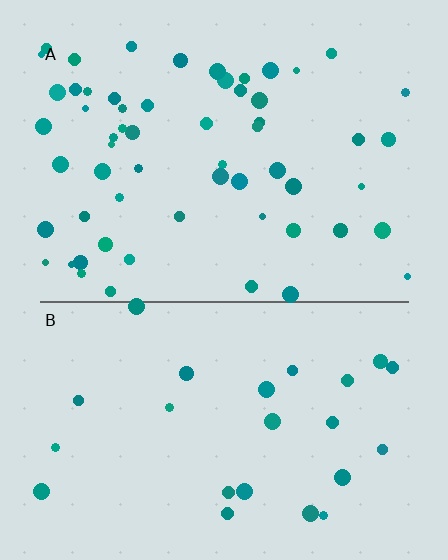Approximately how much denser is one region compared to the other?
Approximately 2.4× — region A over region B.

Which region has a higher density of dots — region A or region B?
A (the top).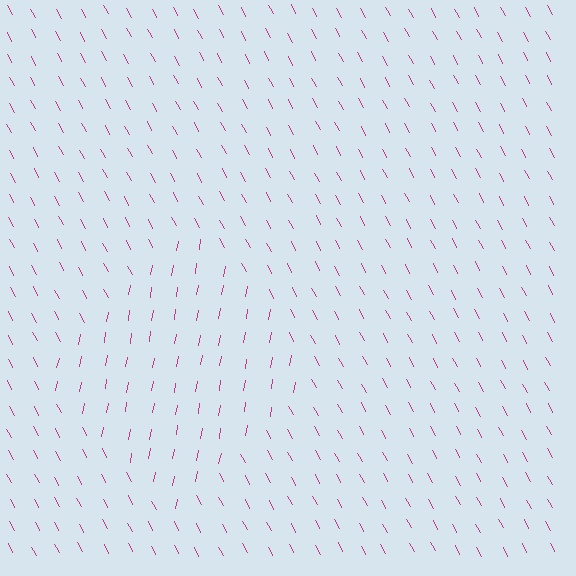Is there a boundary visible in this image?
Yes, there is a texture boundary formed by a change in line orientation.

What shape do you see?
I see a diamond.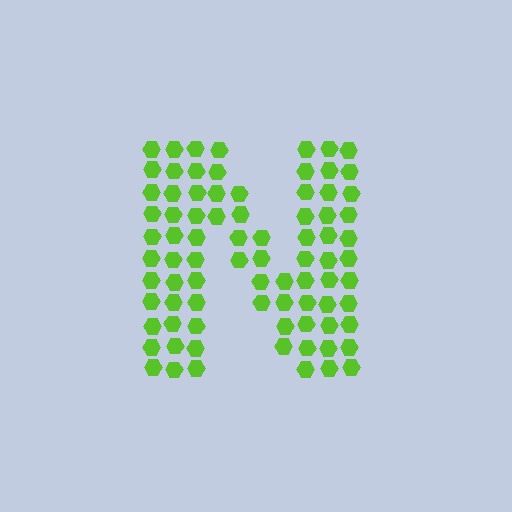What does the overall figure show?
The overall figure shows the letter N.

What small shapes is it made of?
It is made of small hexagons.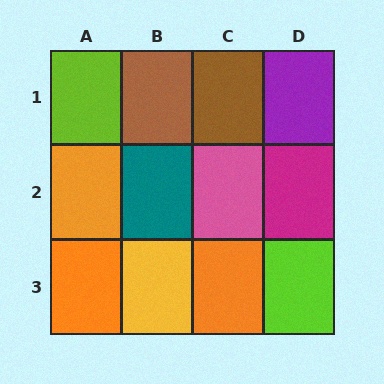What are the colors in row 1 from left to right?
Lime, brown, brown, purple.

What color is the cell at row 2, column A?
Orange.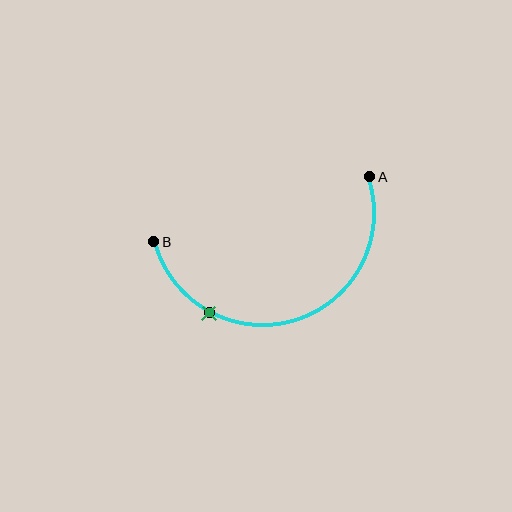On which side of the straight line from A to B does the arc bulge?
The arc bulges below the straight line connecting A and B.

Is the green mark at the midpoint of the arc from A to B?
No. The green mark lies on the arc but is closer to endpoint B. The arc midpoint would be at the point on the curve equidistant along the arc from both A and B.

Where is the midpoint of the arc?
The arc midpoint is the point on the curve farthest from the straight line joining A and B. It sits below that line.